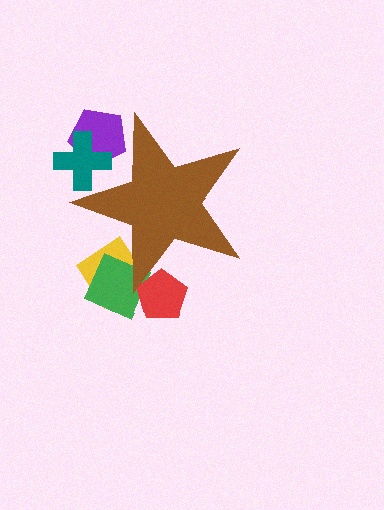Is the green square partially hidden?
Yes, the green square is partially hidden behind the brown star.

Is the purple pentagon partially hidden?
Yes, the purple pentagon is partially hidden behind the brown star.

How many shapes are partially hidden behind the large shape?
5 shapes are partially hidden.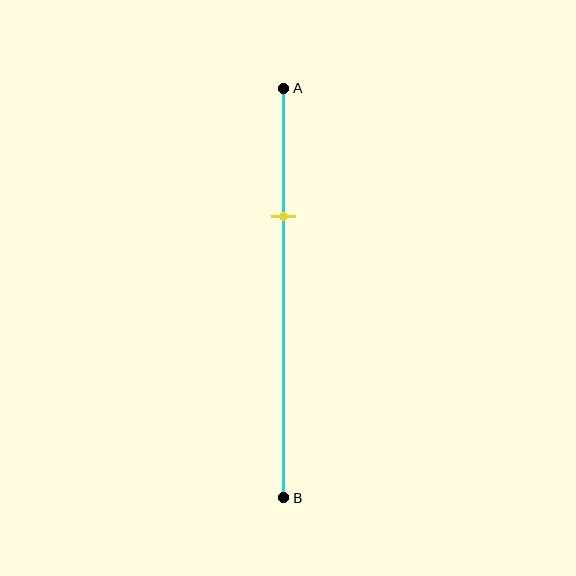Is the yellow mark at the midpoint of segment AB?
No, the mark is at about 30% from A, not at the 50% midpoint.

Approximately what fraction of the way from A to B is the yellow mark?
The yellow mark is approximately 30% of the way from A to B.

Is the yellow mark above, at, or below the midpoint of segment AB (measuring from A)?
The yellow mark is above the midpoint of segment AB.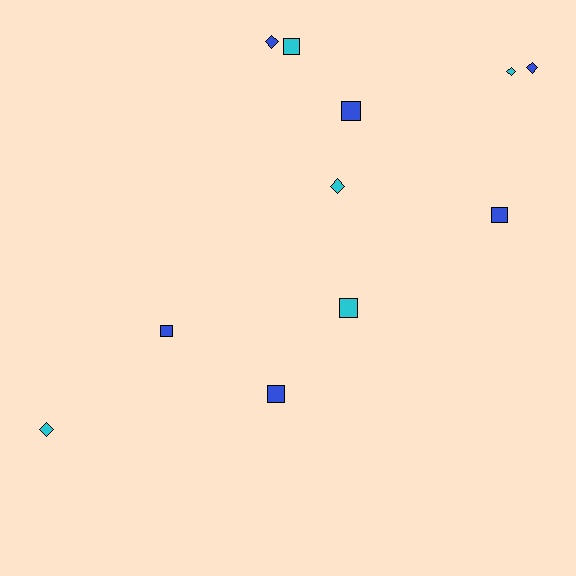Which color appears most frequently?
Blue, with 6 objects.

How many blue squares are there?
There are 4 blue squares.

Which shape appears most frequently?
Square, with 6 objects.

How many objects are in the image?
There are 11 objects.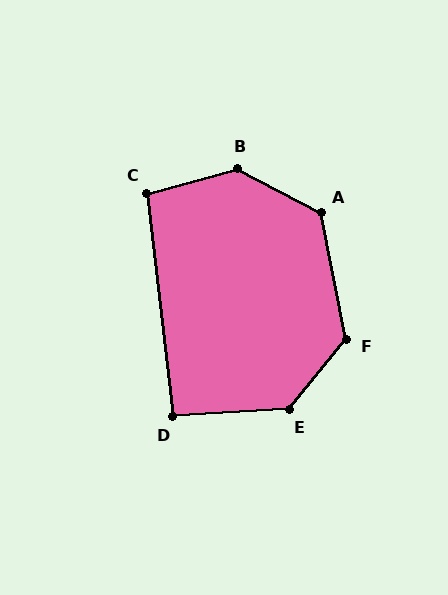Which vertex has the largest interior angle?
B, at approximately 137 degrees.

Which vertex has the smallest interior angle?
D, at approximately 93 degrees.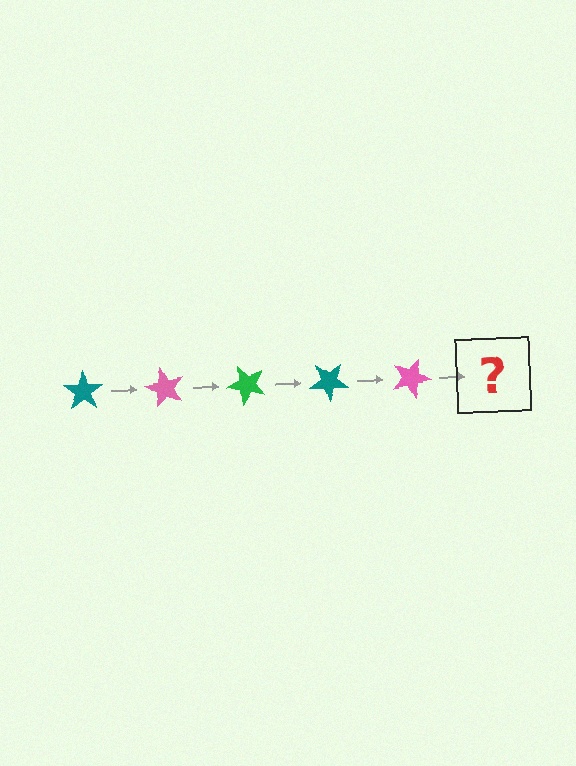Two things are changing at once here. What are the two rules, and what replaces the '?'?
The two rules are that it rotates 60 degrees each step and the color cycles through teal, pink, and green. The '?' should be a green star, rotated 300 degrees from the start.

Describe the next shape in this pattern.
It should be a green star, rotated 300 degrees from the start.